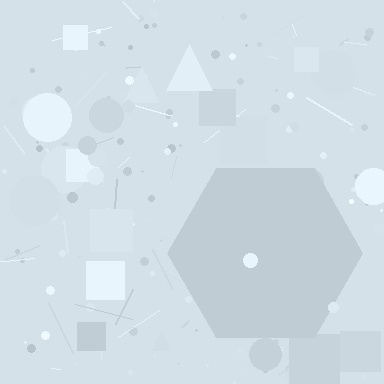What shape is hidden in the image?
A hexagon is hidden in the image.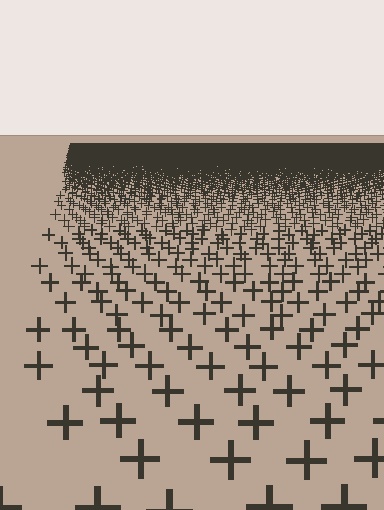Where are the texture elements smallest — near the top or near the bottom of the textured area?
Near the top.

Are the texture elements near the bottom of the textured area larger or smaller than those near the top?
Larger. Near the bottom, elements are closer to the viewer and appear at a bigger on-screen size.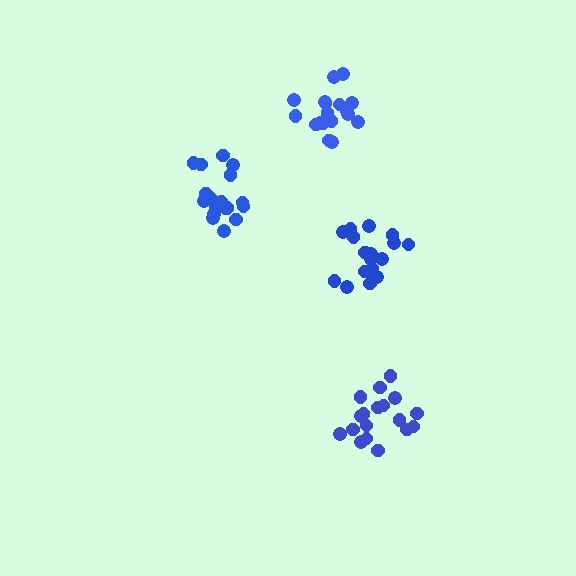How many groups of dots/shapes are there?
There are 4 groups.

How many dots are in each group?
Group 1: 19 dots, Group 2: 18 dots, Group 3: 20 dots, Group 4: 18 dots (75 total).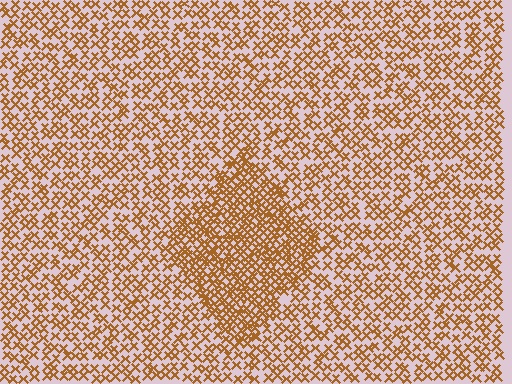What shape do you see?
I see a diamond.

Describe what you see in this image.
The image contains small brown elements arranged at two different densities. A diamond-shaped region is visible where the elements are more densely packed than the surrounding area.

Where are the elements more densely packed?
The elements are more densely packed inside the diamond boundary.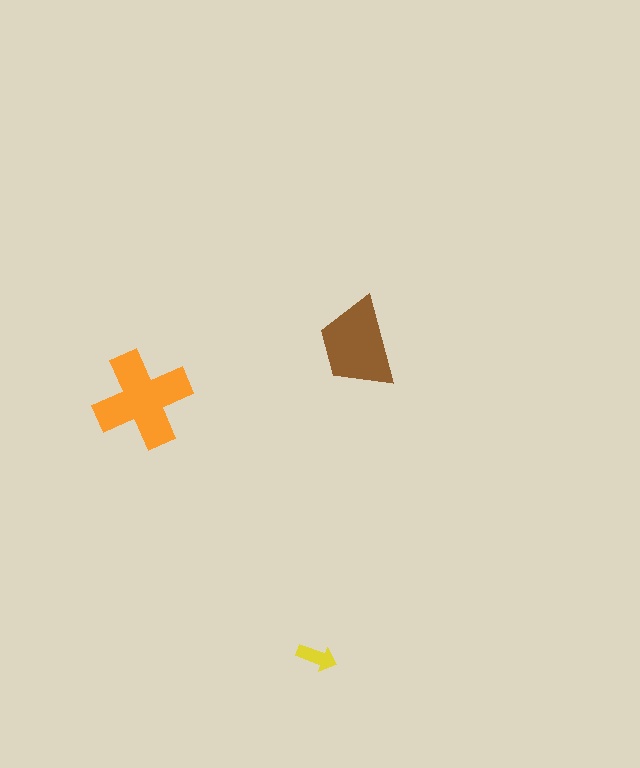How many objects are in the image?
There are 3 objects in the image.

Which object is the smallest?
The yellow arrow.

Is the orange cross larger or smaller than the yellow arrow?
Larger.